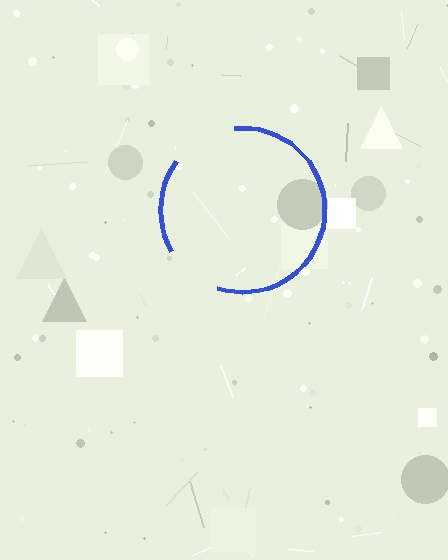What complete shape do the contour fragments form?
The contour fragments form a circle.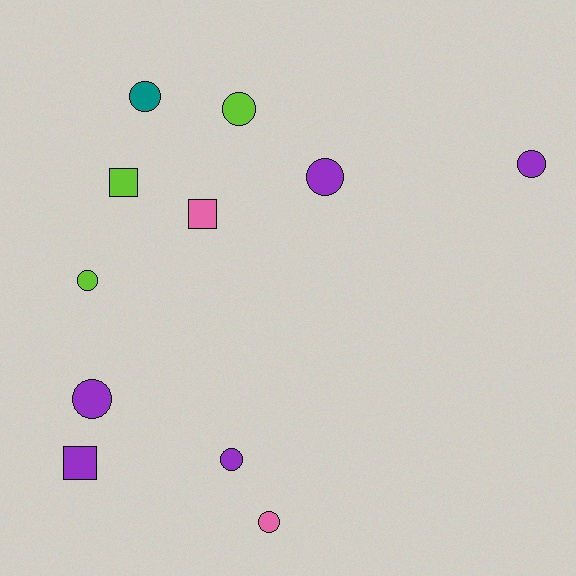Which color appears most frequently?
Purple, with 5 objects.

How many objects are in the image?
There are 11 objects.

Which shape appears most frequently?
Circle, with 8 objects.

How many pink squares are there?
There is 1 pink square.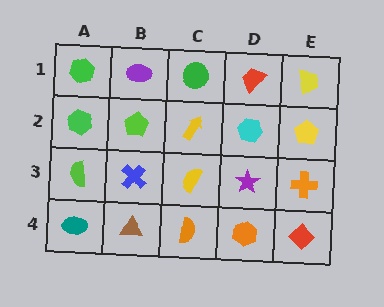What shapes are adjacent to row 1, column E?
A yellow pentagon (row 2, column E), a red trapezoid (row 1, column D).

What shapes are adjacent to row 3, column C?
A yellow arrow (row 2, column C), an orange semicircle (row 4, column C), a blue cross (row 3, column B), a purple star (row 3, column D).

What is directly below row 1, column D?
A cyan hexagon.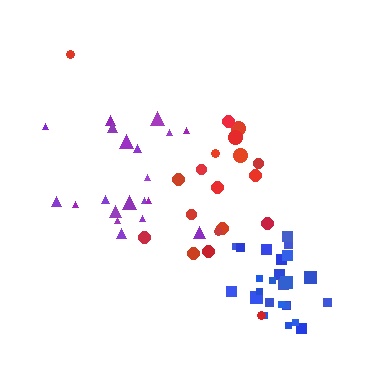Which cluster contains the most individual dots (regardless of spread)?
Blue (25).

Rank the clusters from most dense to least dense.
blue, purple, red.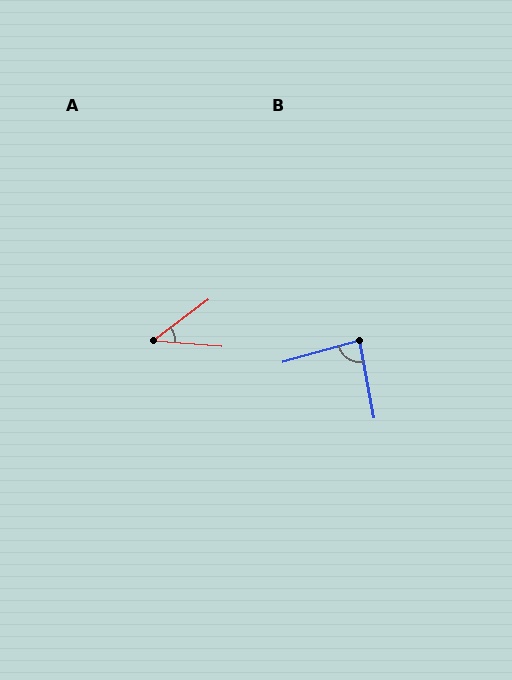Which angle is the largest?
B, at approximately 84 degrees.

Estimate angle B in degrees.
Approximately 84 degrees.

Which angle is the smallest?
A, at approximately 41 degrees.